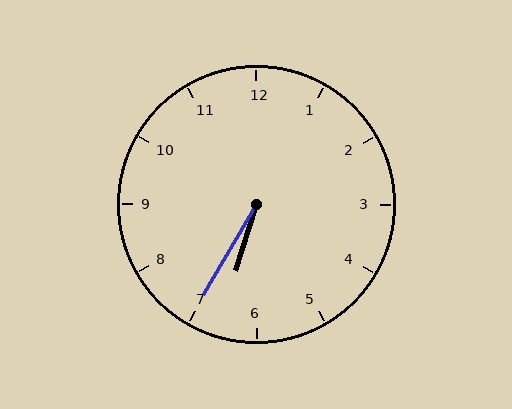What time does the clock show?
6:35.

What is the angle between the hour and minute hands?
Approximately 12 degrees.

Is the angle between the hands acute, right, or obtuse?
It is acute.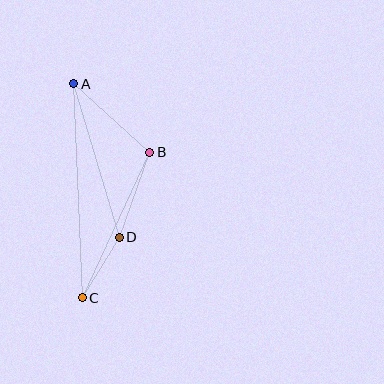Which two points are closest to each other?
Points C and D are closest to each other.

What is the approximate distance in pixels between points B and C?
The distance between B and C is approximately 160 pixels.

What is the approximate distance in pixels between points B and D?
The distance between B and D is approximately 90 pixels.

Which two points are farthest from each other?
Points A and C are farthest from each other.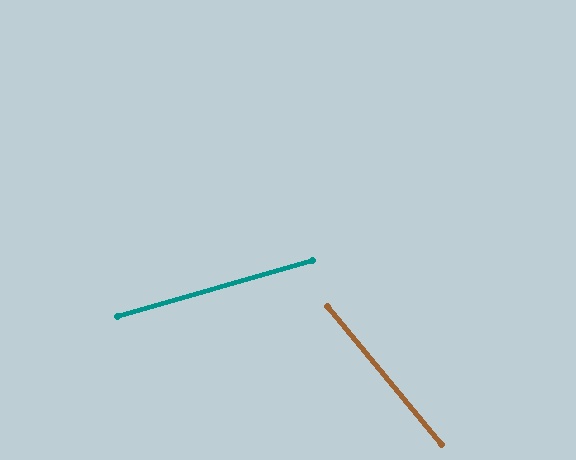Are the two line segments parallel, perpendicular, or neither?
Neither parallel nor perpendicular — they differ by about 66°.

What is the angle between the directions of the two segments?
Approximately 66 degrees.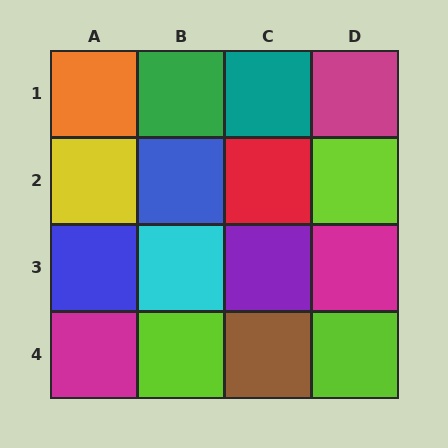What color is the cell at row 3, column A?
Blue.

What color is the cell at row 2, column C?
Red.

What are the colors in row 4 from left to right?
Magenta, lime, brown, lime.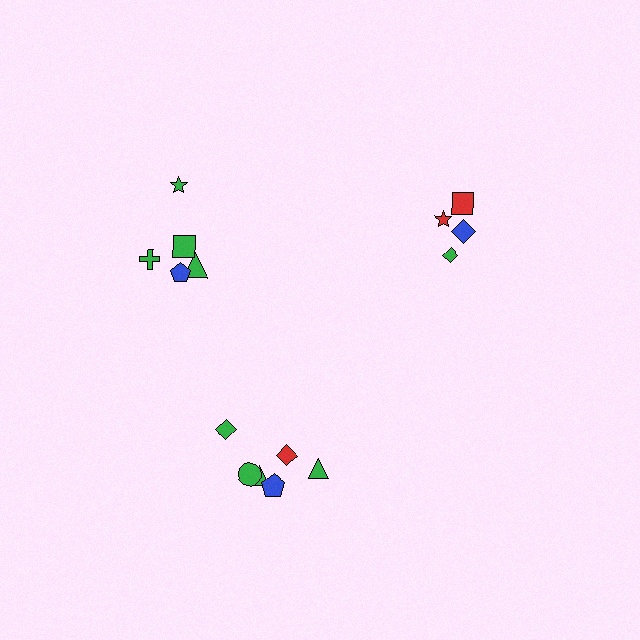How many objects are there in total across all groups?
There are 16 objects.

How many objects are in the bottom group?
There are 6 objects.